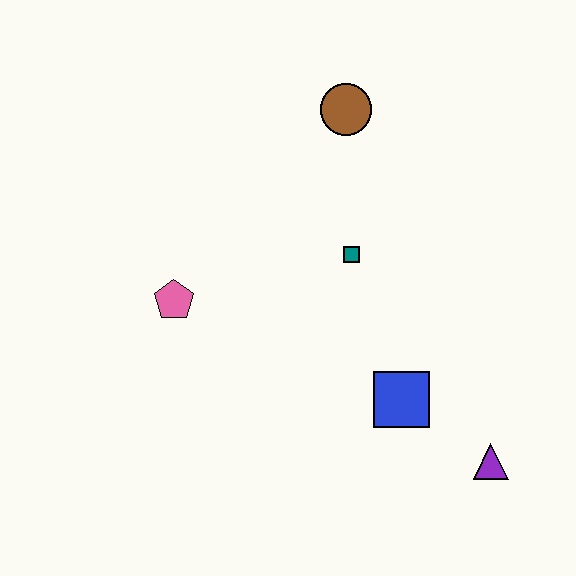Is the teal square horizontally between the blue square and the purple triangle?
No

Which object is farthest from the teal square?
The purple triangle is farthest from the teal square.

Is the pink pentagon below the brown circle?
Yes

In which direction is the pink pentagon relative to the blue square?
The pink pentagon is to the left of the blue square.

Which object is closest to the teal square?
The brown circle is closest to the teal square.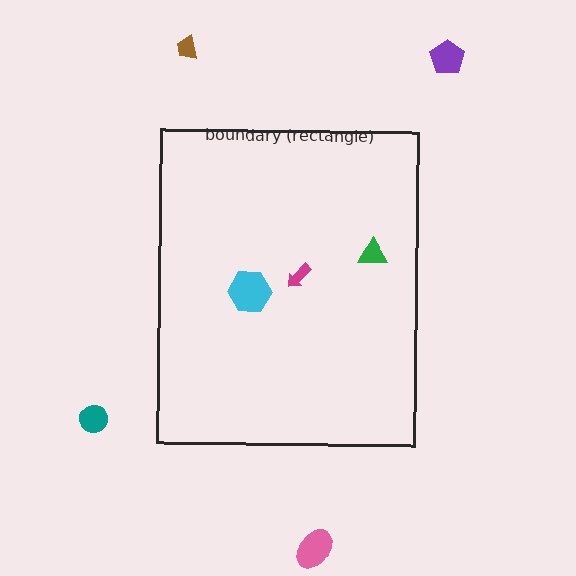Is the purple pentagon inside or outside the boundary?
Outside.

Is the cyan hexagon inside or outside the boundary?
Inside.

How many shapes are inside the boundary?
3 inside, 4 outside.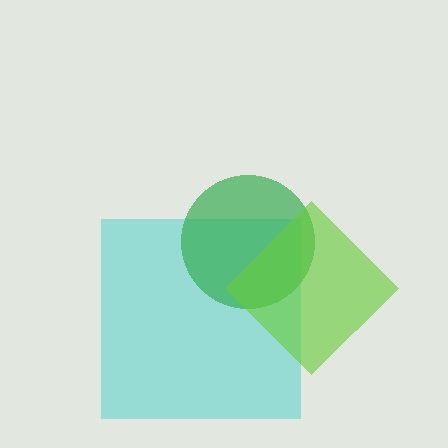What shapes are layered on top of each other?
The layered shapes are: a cyan square, a green circle, a lime diamond.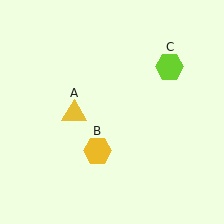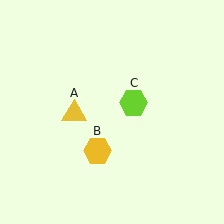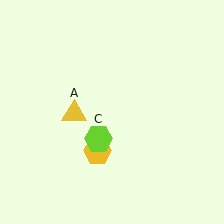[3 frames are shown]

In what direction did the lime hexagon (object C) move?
The lime hexagon (object C) moved down and to the left.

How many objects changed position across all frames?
1 object changed position: lime hexagon (object C).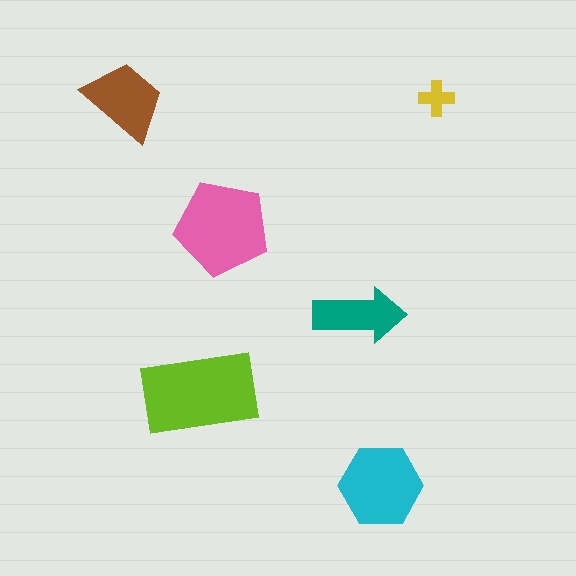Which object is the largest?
The lime rectangle.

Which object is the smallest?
The yellow cross.